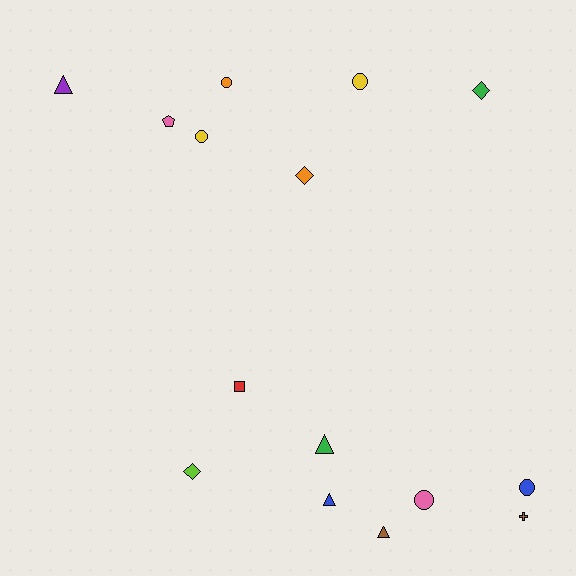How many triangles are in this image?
There are 4 triangles.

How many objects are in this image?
There are 15 objects.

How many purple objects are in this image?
There is 1 purple object.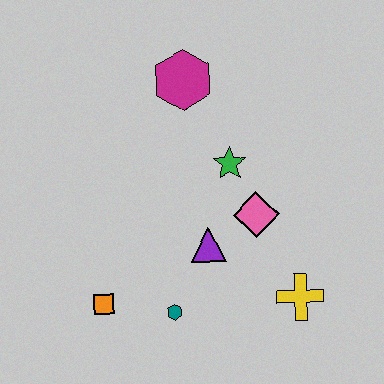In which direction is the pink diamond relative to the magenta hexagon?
The pink diamond is below the magenta hexagon.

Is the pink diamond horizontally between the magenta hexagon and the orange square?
No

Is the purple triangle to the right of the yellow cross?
No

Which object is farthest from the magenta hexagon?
The yellow cross is farthest from the magenta hexagon.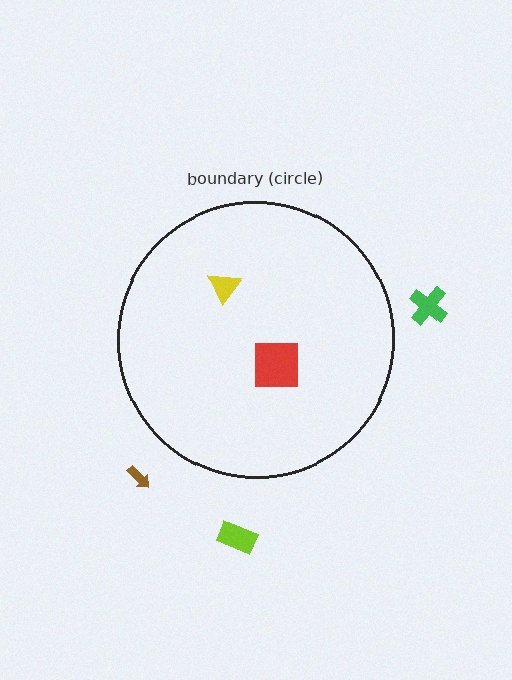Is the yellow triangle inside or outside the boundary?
Inside.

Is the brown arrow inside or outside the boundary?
Outside.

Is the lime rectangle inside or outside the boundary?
Outside.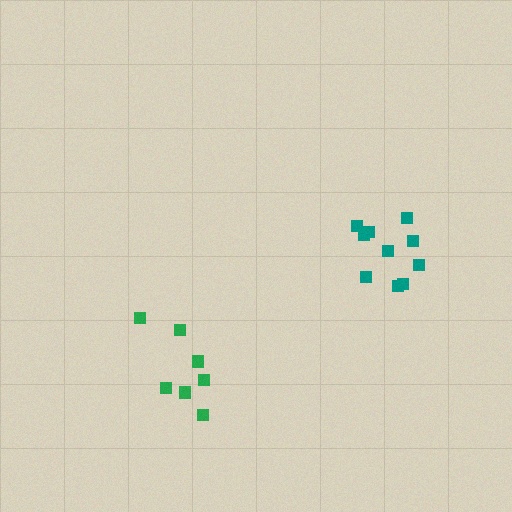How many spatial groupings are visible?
There are 2 spatial groupings.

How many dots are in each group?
Group 1: 7 dots, Group 2: 10 dots (17 total).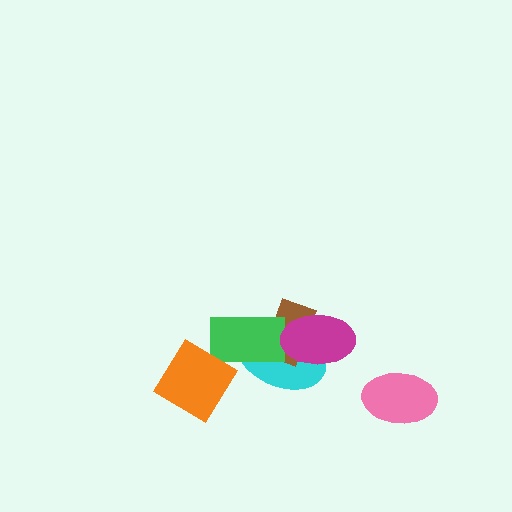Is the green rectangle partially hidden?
Yes, it is partially covered by another shape.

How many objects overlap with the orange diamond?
1 object overlaps with the orange diamond.